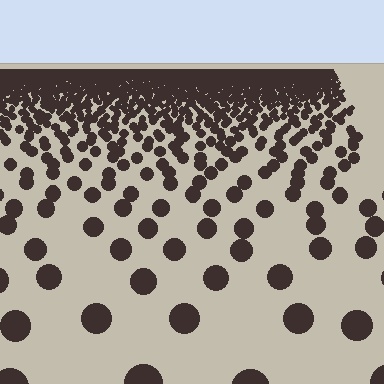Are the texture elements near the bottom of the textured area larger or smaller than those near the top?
Larger. Near the bottom, elements are closer to the viewer and appear at a bigger on-screen size.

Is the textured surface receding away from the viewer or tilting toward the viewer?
The surface is receding away from the viewer. Texture elements get smaller and denser toward the top.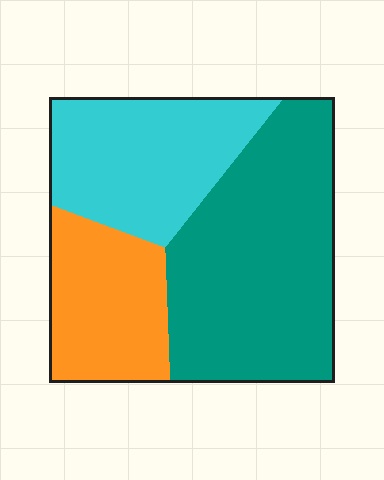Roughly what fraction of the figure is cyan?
Cyan takes up about one third (1/3) of the figure.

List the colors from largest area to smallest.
From largest to smallest: teal, cyan, orange.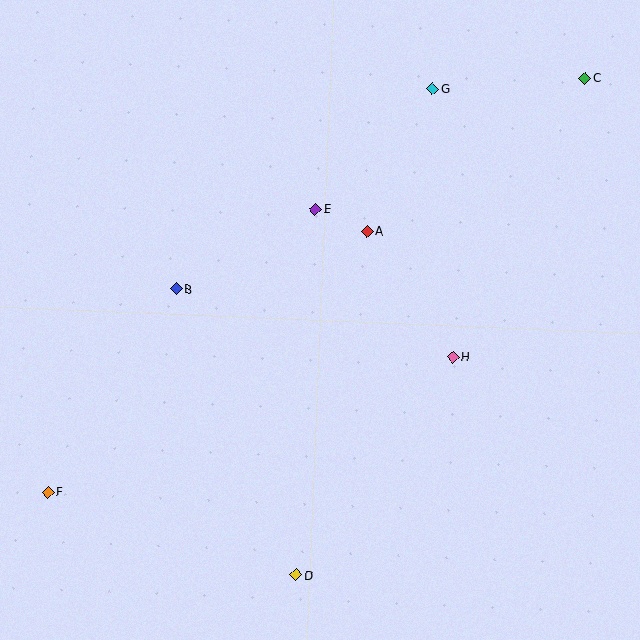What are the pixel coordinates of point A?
Point A is at (367, 231).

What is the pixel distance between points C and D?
The distance between C and D is 575 pixels.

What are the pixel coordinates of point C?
Point C is at (585, 78).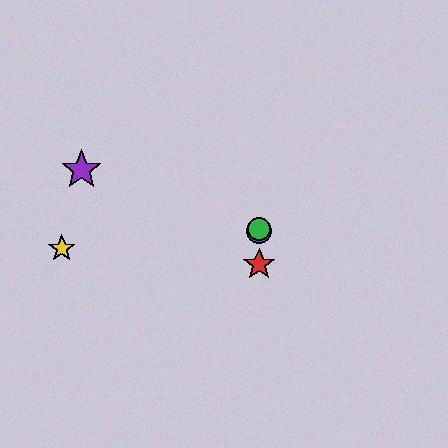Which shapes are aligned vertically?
The red star, the blue circle, the green circle are aligned vertically.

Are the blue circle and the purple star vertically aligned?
No, the blue circle is at x≈259 and the purple star is at x≈82.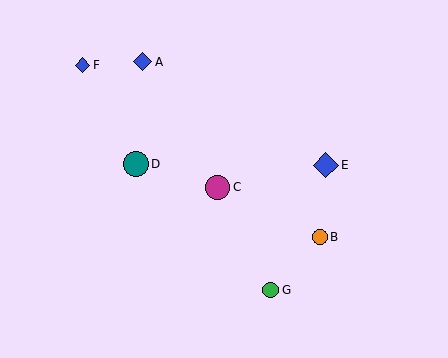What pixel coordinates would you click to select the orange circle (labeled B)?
Click at (320, 237) to select the orange circle B.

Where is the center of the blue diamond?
The center of the blue diamond is at (82, 65).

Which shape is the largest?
The teal circle (labeled D) is the largest.